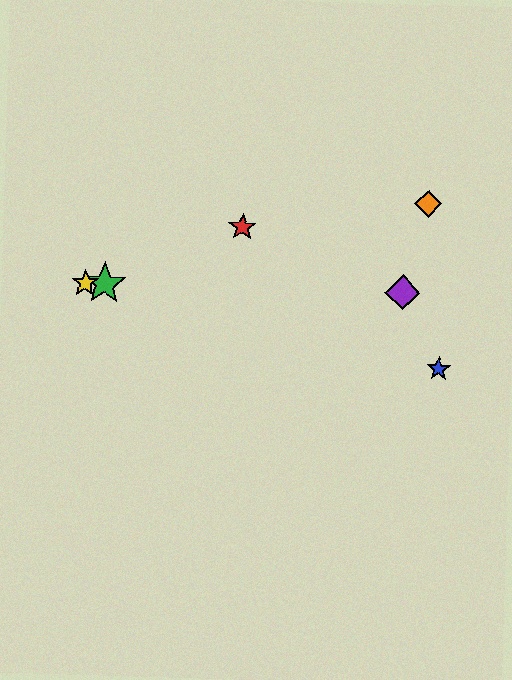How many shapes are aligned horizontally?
3 shapes (the green star, the yellow star, the purple diamond) are aligned horizontally.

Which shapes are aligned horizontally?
The green star, the yellow star, the purple diamond are aligned horizontally.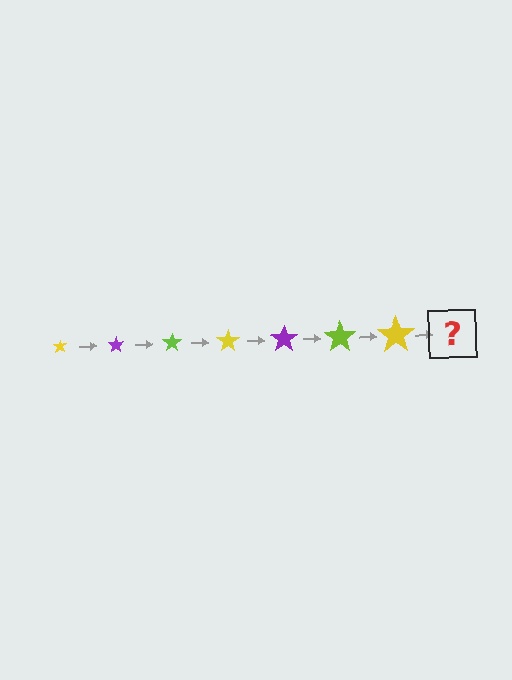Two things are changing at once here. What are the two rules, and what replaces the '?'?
The two rules are that the star grows larger each step and the color cycles through yellow, purple, and lime. The '?' should be a purple star, larger than the previous one.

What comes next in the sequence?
The next element should be a purple star, larger than the previous one.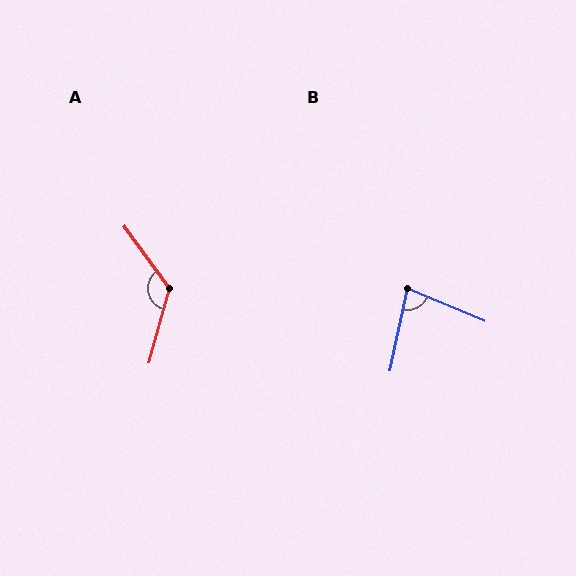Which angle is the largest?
A, at approximately 128 degrees.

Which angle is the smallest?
B, at approximately 80 degrees.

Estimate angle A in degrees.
Approximately 128 degrees.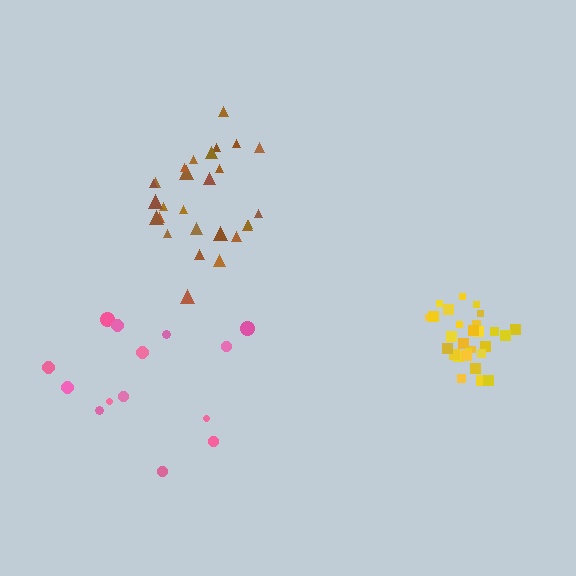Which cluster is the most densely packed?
Yellow.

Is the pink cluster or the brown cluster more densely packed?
Brown.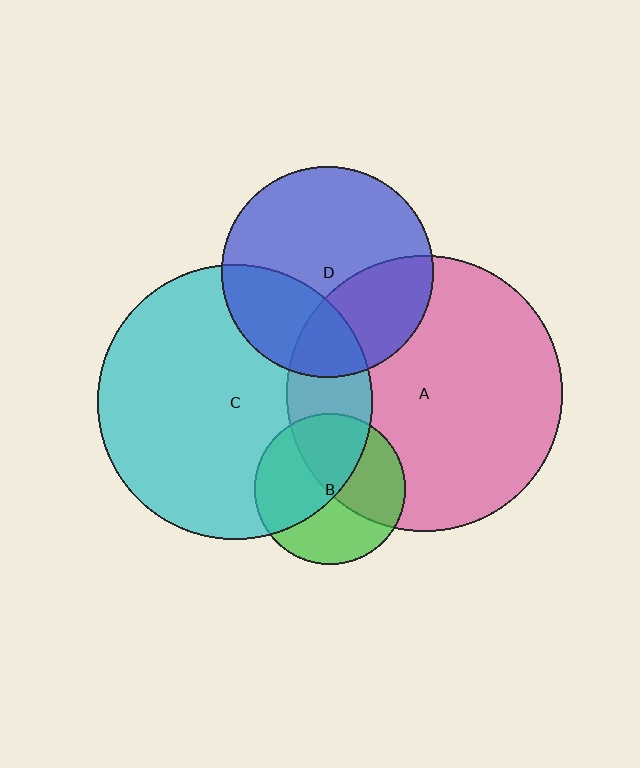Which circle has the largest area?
Circle A (pink).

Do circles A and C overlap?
Yes.